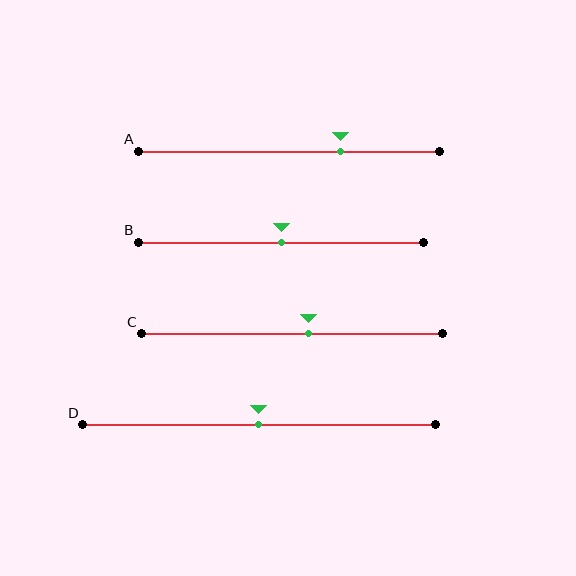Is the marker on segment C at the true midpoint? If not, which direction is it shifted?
No, the marker on segment C is shifted to the right by about 5% of the segment length.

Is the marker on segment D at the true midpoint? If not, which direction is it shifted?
Yes, the marker on segment D is at the true midpoint.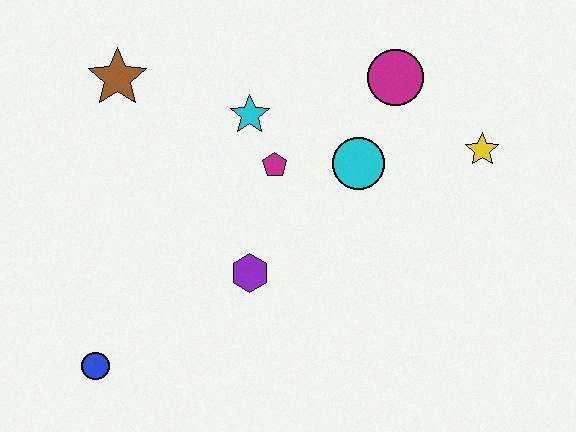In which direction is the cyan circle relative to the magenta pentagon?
The cyan circle is to the right of the magenta pentagon.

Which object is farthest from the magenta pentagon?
The blue circle is farthest from the magenta pentagon.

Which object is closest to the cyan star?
The magenta pentagon is closest to the cyan star.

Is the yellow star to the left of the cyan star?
No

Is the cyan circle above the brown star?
No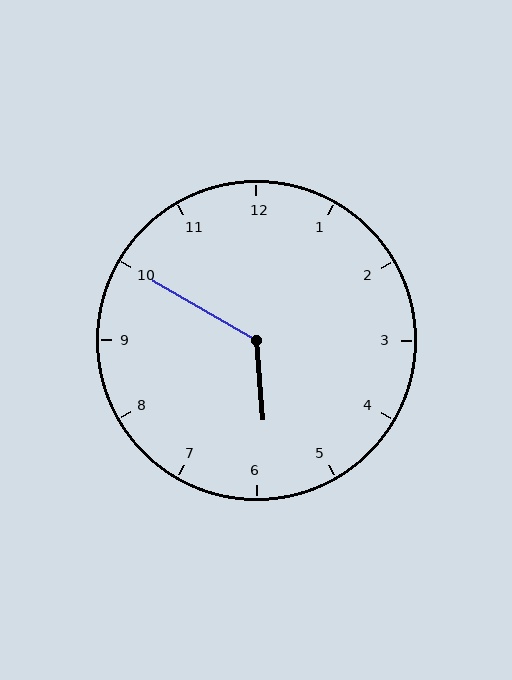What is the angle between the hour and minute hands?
Approximately 125 degrees.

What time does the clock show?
5:50.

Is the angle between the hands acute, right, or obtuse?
It is obtuse.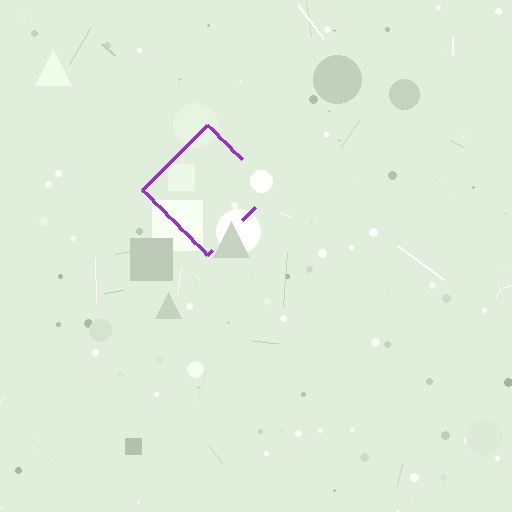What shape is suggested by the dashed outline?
The dashed outline suggests a diamond.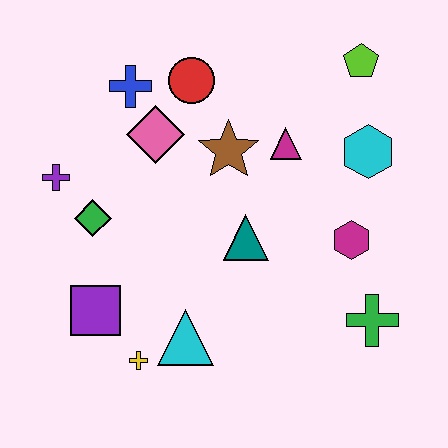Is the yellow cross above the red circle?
No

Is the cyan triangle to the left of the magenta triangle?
Yes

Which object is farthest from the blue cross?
The green cross is farthest from the blue cross.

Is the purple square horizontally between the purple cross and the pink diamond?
Yes